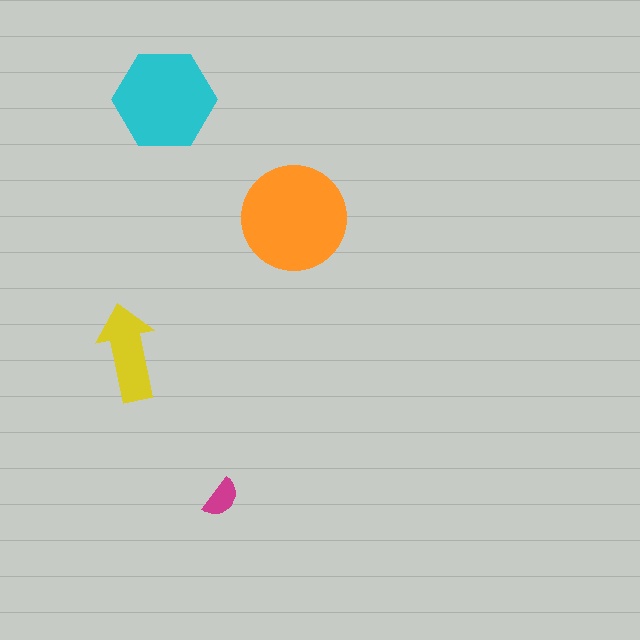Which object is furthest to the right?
The orange circle is rightmost.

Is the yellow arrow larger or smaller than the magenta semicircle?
Larger.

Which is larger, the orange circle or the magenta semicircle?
The orange circle.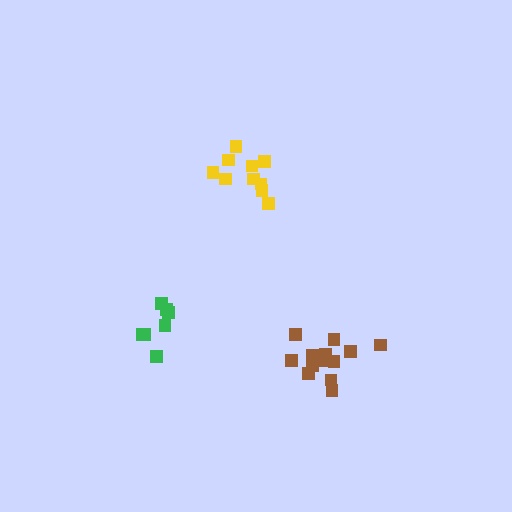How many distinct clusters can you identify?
There are 3 distinct clusters.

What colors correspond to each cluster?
The clusters are colored: green, yellow, brown.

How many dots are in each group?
Group 1: 7 dots, Group 2: 10 dots, Group 3: 13 dots (30 total).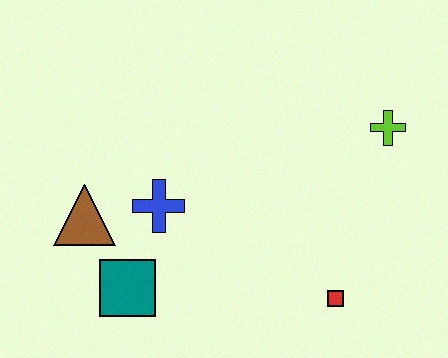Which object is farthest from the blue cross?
The lime cross is farthest from the blue cross.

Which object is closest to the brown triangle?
The blue cross is closest to the brown triangle.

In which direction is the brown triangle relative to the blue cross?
The brown triangle is to the left of the blue cross.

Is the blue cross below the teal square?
No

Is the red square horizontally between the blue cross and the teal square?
No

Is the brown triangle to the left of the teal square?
Yes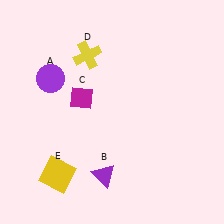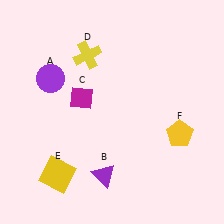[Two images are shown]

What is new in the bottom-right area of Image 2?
A yellow pentagon (F) was added in the bottom-right area of Image 2.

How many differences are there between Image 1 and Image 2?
There is 1 difference between the two images.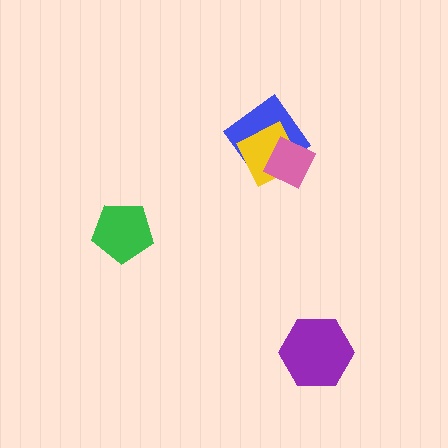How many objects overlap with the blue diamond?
2 objects overlap with the blue diamond.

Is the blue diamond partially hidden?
Yes, it is partially covered by another shape.